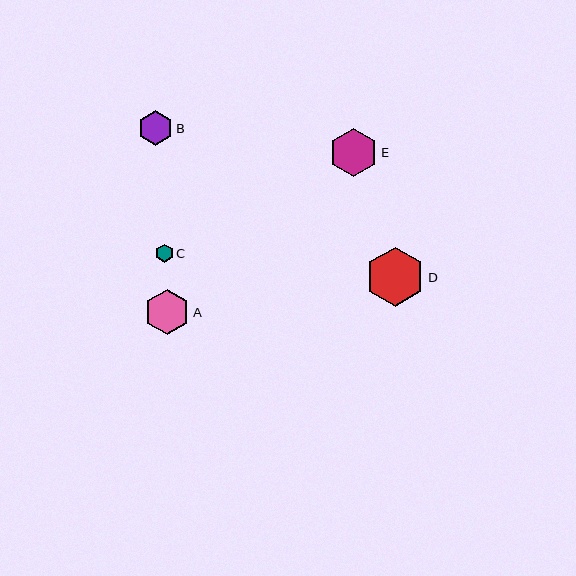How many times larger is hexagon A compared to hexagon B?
Hexagon A is approximately 1.3 times the size of hexagon B.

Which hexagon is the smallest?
Hexagon C is the smallest with a size of approximately 18 pixels.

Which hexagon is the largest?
Hexagon D is the largest with a size of approximately 59 pixels.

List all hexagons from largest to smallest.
From largest to smallest: D, E, A, B, C.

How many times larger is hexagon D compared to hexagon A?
Hexagon D is approximately 1.3 times the size of hexagon A.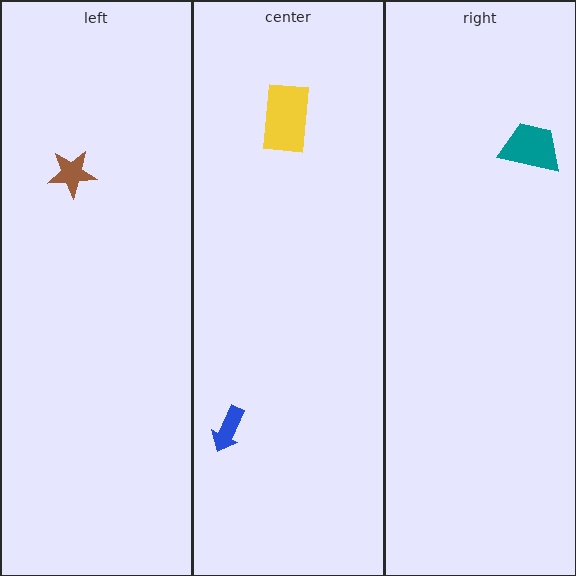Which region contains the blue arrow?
The center region.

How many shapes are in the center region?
2.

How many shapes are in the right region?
1.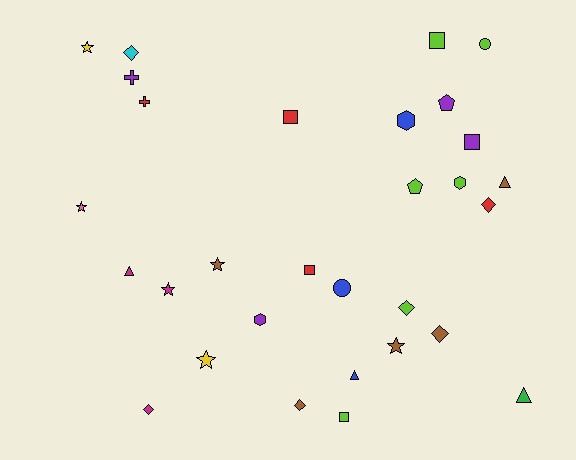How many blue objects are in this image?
There are 3 blue objects.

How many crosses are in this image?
There are 2 crosses.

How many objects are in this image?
There are 30 objects.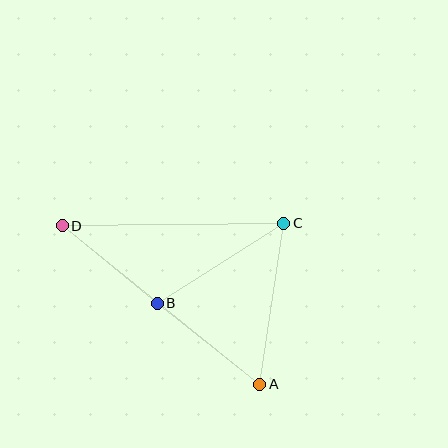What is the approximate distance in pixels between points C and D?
The distance between C and D is approximately 222 pixels.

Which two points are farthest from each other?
Points A and D are farthest from each other.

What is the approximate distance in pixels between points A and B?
The distance between A and B is approximately 130 pixels.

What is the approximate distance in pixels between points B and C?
The distance between B and C is approximately 149 pixels.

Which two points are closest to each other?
Points B and D are closest to each other.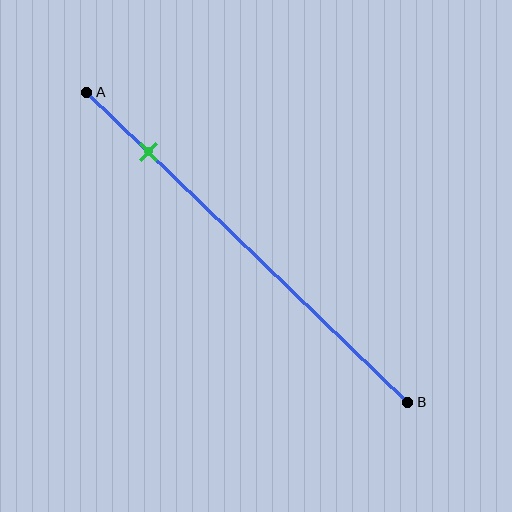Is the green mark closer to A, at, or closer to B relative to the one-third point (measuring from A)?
The green mark is closer to point A than the one-third point of segment AB.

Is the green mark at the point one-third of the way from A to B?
No, the mark is at about 20% from A, not at the 33% one-third point.